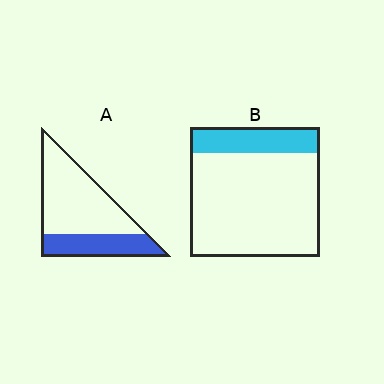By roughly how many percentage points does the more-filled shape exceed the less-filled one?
By roughly 10 percentage points (A over B).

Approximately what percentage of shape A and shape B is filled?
A is approximately 30% and B is approximately 20%.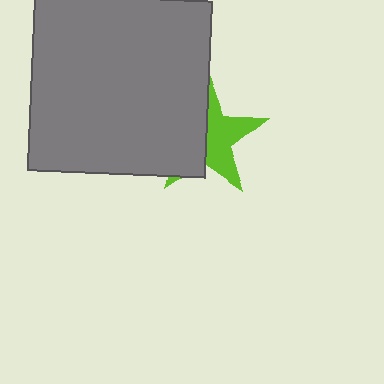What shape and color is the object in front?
The object in front is a gray square.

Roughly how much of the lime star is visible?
About half of it is visible (roughly 48%).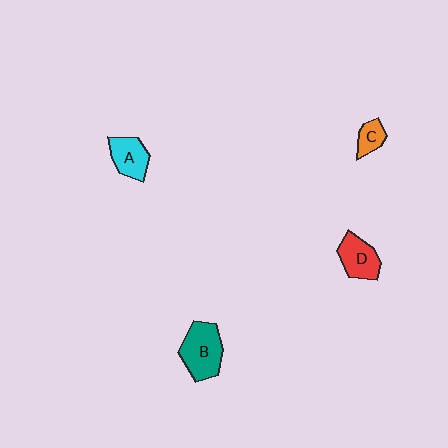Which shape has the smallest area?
Shape C (orange).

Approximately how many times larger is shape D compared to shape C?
Approximately 1.9 times.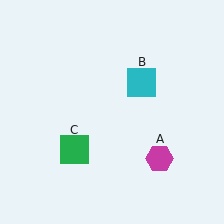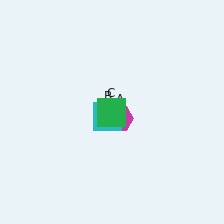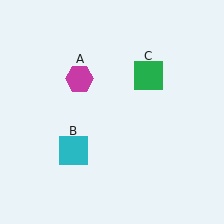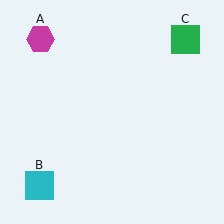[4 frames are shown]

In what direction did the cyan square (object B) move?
The cyan square (object B) moved down and to the left.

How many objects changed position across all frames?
3 objects changed position: magenta hexagon (object A), cyan square (object B), green square (object C).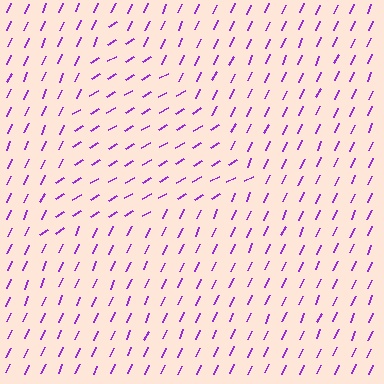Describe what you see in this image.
The image is filled with small purple line segments. A triangle region in the image has lines oriented differently from the surrounding lines, creating a visible texture boundary.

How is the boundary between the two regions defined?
The boundary is defined purely by a change in line orientation (approximately 35 degrees difference). All lines are the same color and thickness.